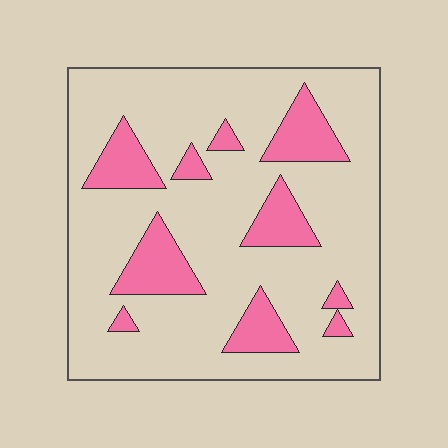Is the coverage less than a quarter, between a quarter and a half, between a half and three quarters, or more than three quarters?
Less than a quarter.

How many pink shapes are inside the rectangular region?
10.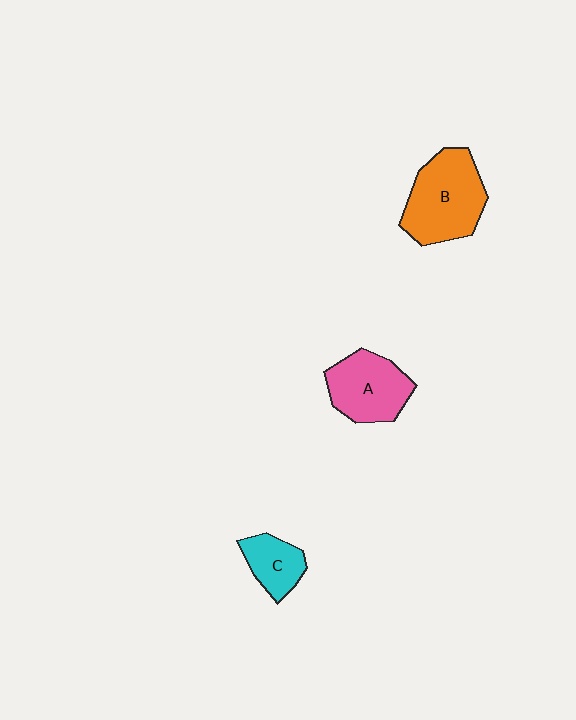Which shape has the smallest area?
Shape C (cyan).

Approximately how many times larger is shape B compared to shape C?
Approximately 2.1 times.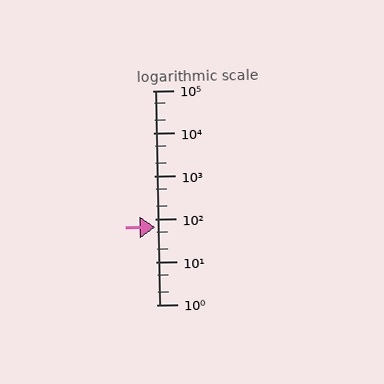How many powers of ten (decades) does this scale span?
The scale spans 5 decades, from 1 to 100000.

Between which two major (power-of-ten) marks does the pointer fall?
The pointer is between 10 and 100.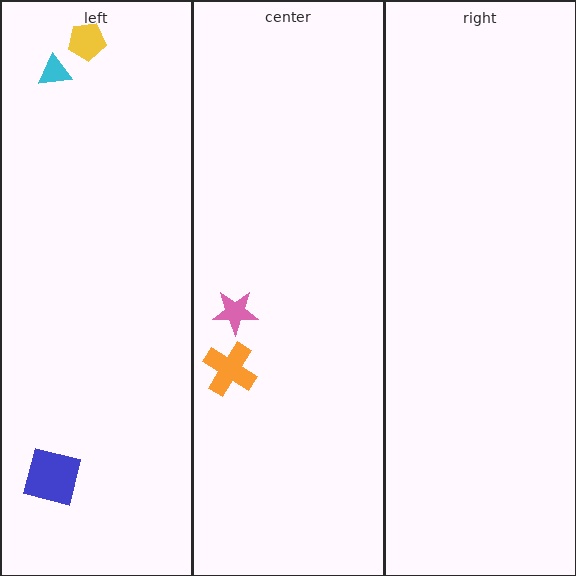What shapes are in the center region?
The orange cross, the pink star.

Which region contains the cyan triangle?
The left region.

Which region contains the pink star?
The center region.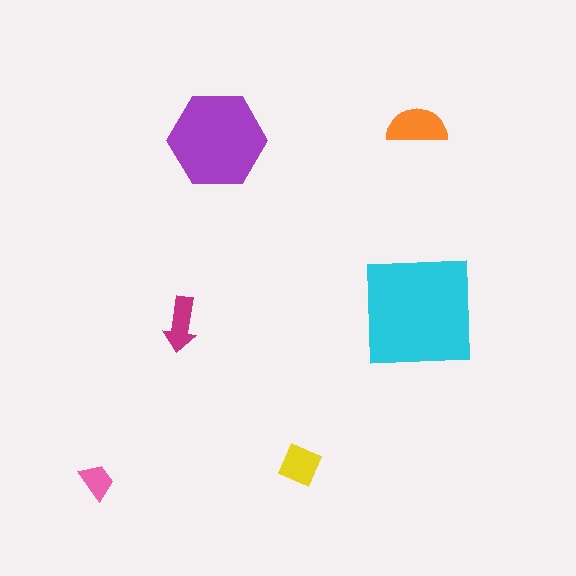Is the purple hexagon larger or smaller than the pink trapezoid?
Larger.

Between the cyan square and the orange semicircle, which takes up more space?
The cyan square.